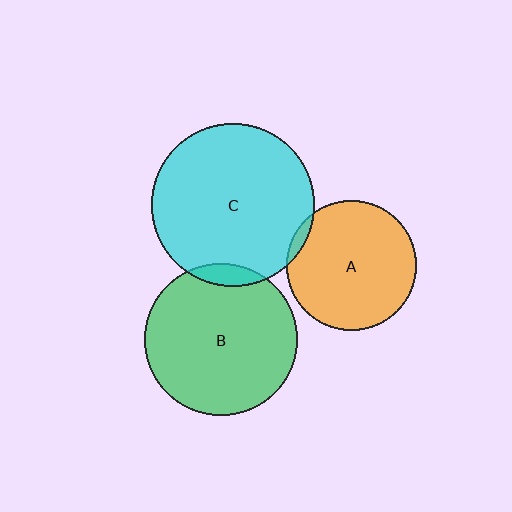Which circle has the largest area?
Circle C (cyan).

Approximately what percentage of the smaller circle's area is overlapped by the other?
Approximately 5%.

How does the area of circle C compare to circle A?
Approximately 1.6 times.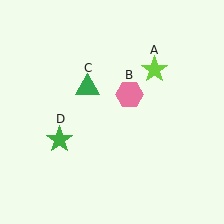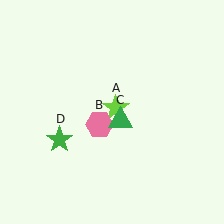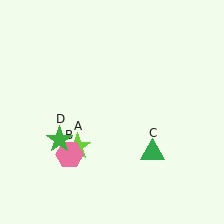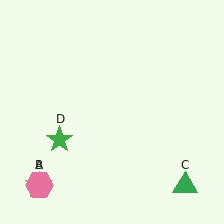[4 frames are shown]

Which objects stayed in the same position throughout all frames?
Green star (object D) remained stationary.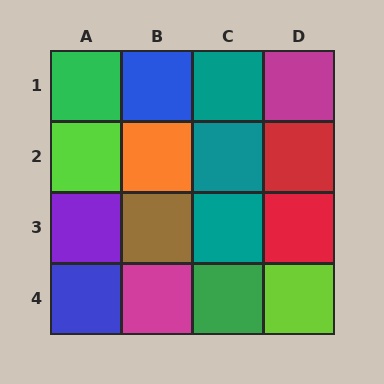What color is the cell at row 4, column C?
Green.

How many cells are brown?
1 cell is brown.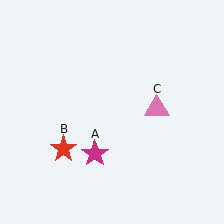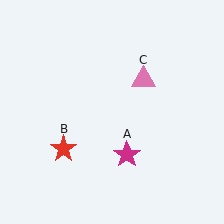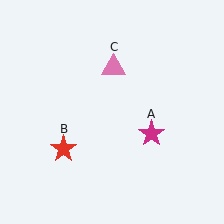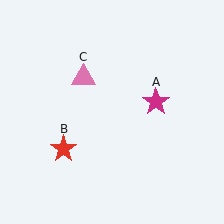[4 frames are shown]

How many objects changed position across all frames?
2 objects changed position: magenta star (object A), pink triangle (object C).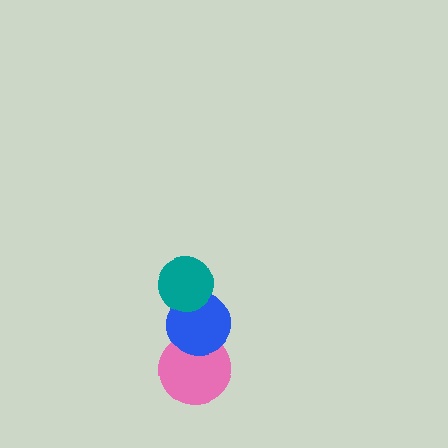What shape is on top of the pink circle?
The blue circle is on top of the pink circle.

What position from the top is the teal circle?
The teal circle is 1st from the top.